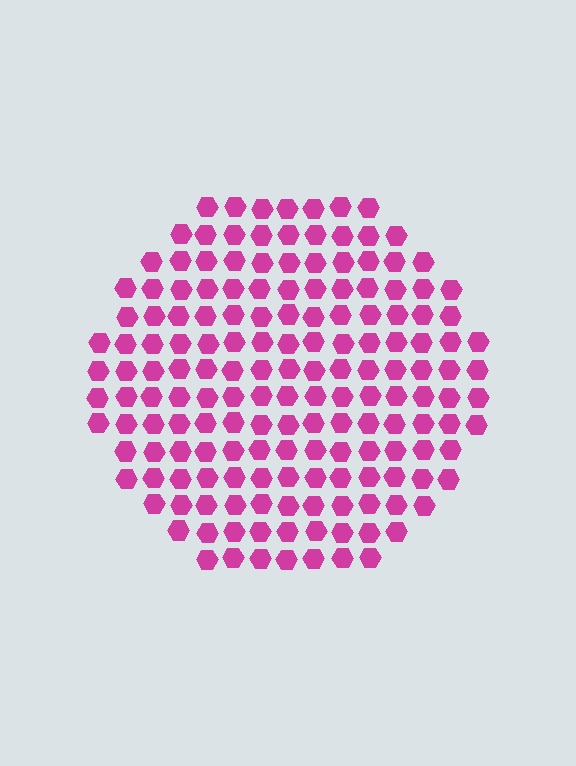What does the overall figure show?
The overall figure shows a circle.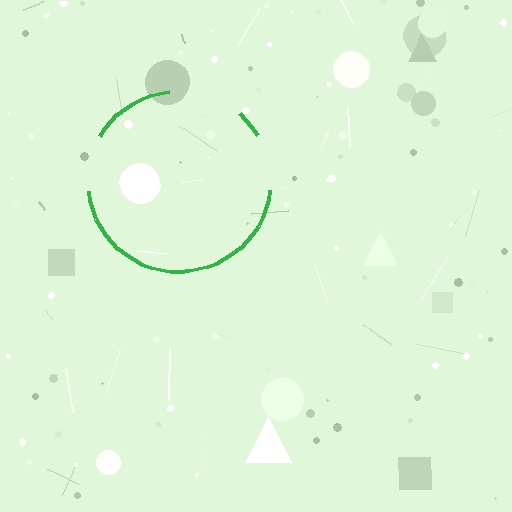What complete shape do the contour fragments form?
The contour fragments form a circle.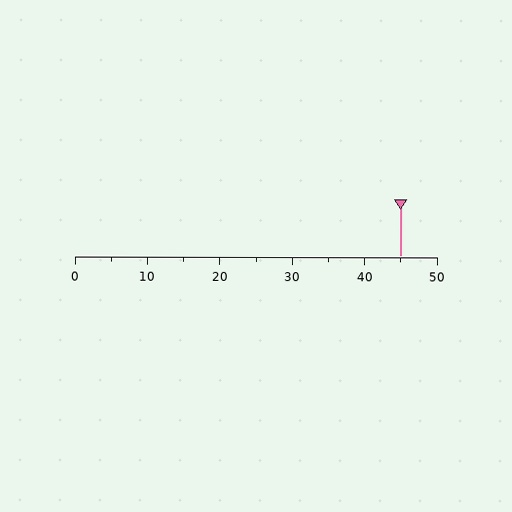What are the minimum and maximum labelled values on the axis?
The axis runs from 0 to 50.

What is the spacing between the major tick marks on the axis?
The major ticks are spaced 10 apart.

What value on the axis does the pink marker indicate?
The marker indicates approximately 45.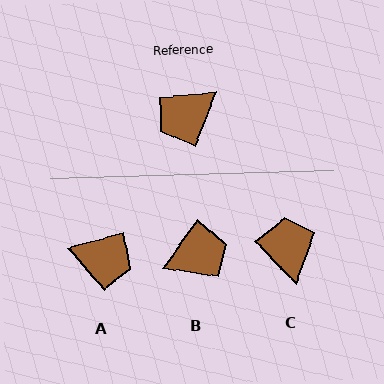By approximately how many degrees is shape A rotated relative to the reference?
Approximately 126 degrees counter-clockwise.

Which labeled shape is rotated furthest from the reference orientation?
B, about 165 degrees away.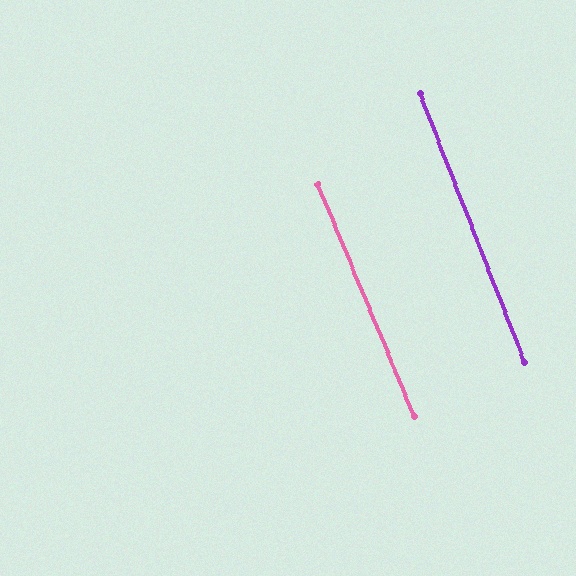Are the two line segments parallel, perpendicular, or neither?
Parallel — their directions differ by only 1.4°.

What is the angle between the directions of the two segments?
Approximately 1 degree.